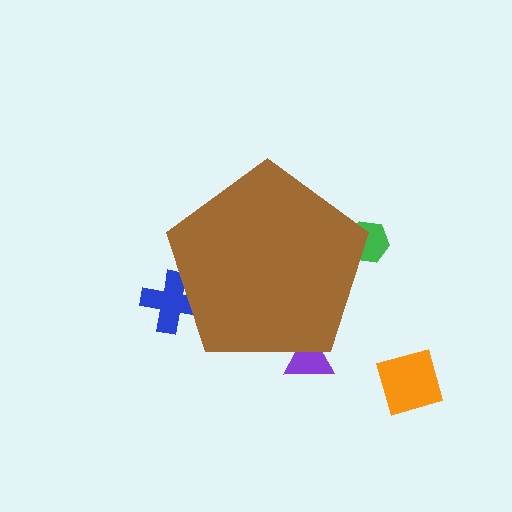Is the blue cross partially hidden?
Yes, the blue cross is partially hidden behind the brown pentagon.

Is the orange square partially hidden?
No, the orange square is fully visible.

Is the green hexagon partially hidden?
Yes, the green hexagon is partially hidden behind the brown pentagon.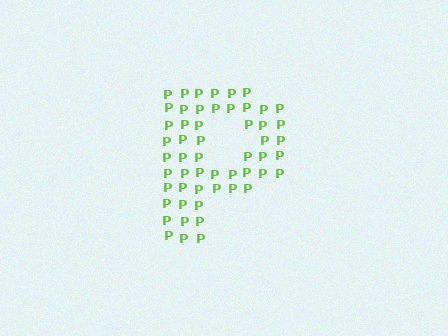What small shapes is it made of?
It is made of small letter P's.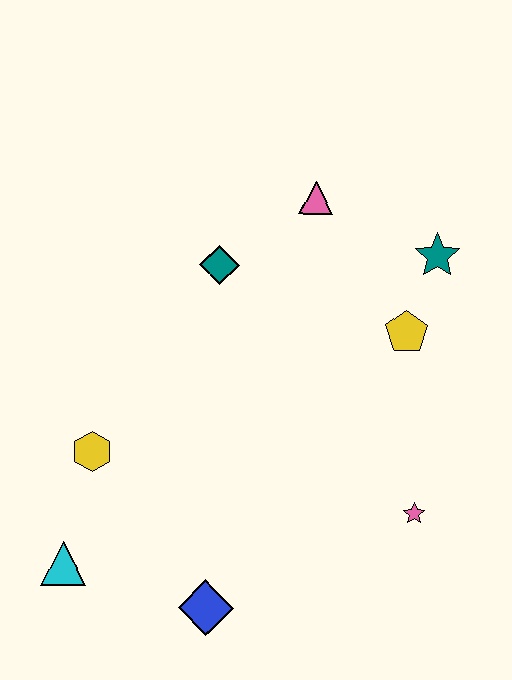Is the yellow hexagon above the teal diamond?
No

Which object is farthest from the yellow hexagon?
The teal star is farthest from the yellow hexagon.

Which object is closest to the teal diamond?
The pink triangle is closest to the teal diamond.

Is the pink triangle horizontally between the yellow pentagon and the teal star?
No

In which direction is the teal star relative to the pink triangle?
The teal star is to the right of the pink triangle.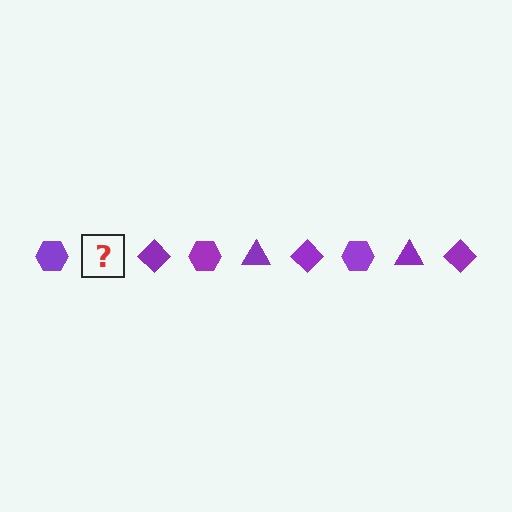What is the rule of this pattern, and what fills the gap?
The rule is that the pattern cycles through hexagon, triangle, diamond shapes in purple. The gap should be filled with a purple triangle.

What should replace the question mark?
The question mark should be replaced with a purple triangle.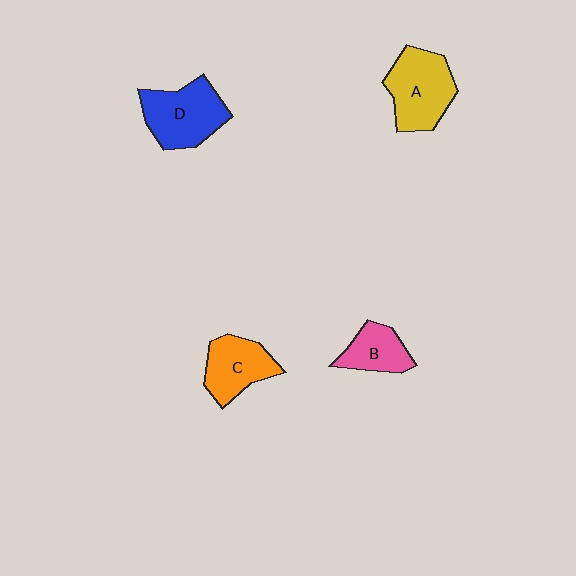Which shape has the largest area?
Shape A (yellow).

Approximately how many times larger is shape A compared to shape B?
Approximately 1.7 times.